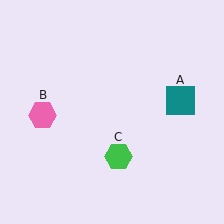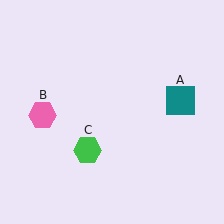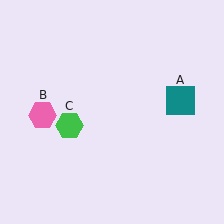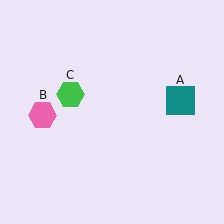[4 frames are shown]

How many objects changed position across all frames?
1 object changed position: green hexagon (object C).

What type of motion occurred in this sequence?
The green hexagon (object C) rotated clockwise around the center of the scene.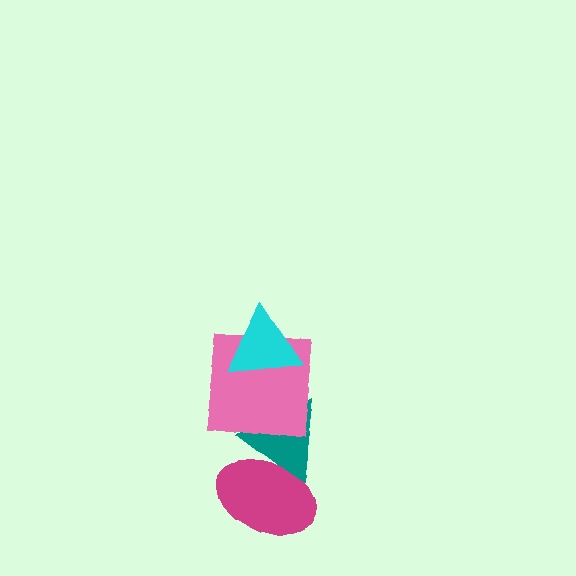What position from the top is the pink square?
The pink square is 2nd from the top.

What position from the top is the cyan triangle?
The cyan triangle is 1st from the top.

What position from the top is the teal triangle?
The teal triangle is 3rd from the top.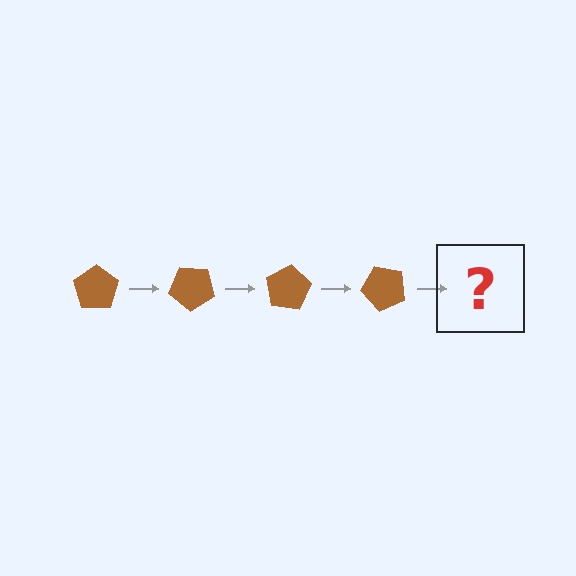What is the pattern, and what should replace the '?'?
The pattern is that the pentagon rotates 40 degrees each step. The '?' should be a brown pentagon rotated 160 degrees.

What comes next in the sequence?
The next element should be a brown pentagon rotated 160 degrees.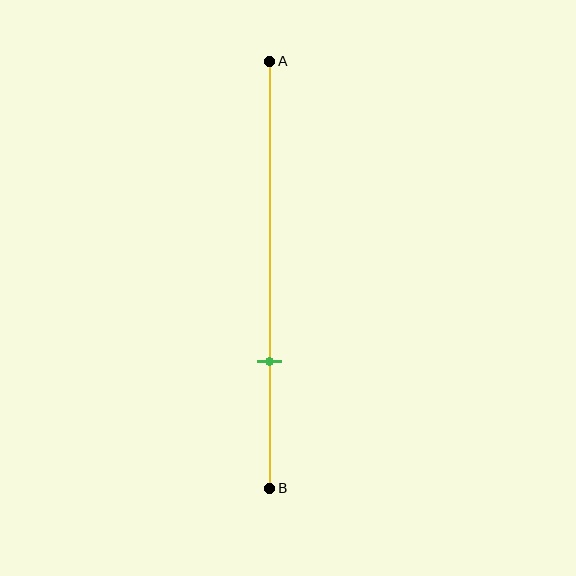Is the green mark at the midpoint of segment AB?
No, the mark is at about 70% from A, not at the 50% midpoint.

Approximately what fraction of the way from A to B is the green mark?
The green mark is approximately 70% of the way from A to B.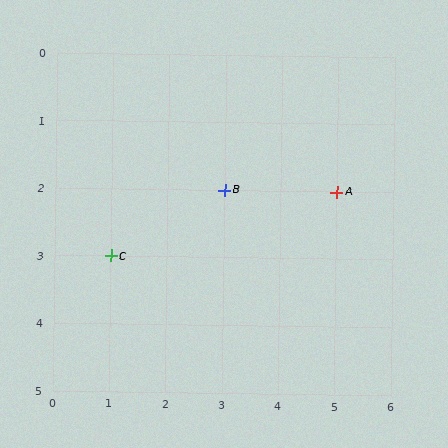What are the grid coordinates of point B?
Point B is at grid coordinates (3, 2).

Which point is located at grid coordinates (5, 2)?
Point A is at (5, 2).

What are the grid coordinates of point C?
Point C is at grid coordinates (1, 3).